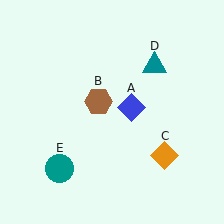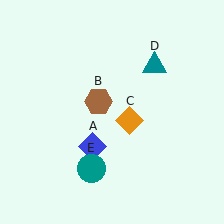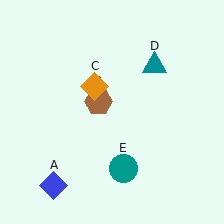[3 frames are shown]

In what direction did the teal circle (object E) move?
The teal circle (object E) moved right.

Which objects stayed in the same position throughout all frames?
Brown hexagon (object B) and teal triangle (object D) remained stationary.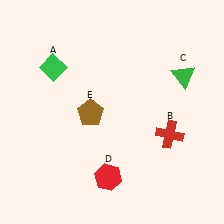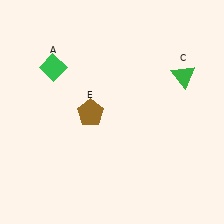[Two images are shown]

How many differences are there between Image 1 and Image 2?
There are 2 differences between the two images.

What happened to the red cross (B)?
The red cross (B) was removed in Image 2. It was in the bottom-right area of Image 1.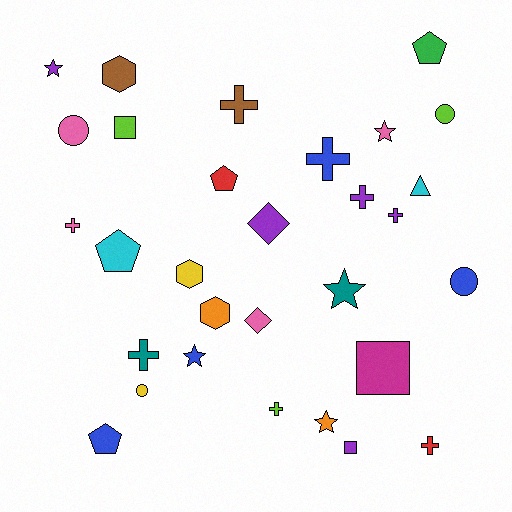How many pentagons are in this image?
There are 4 pentagons.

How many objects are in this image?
There are 30 objects.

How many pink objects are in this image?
There are 4 pink objects.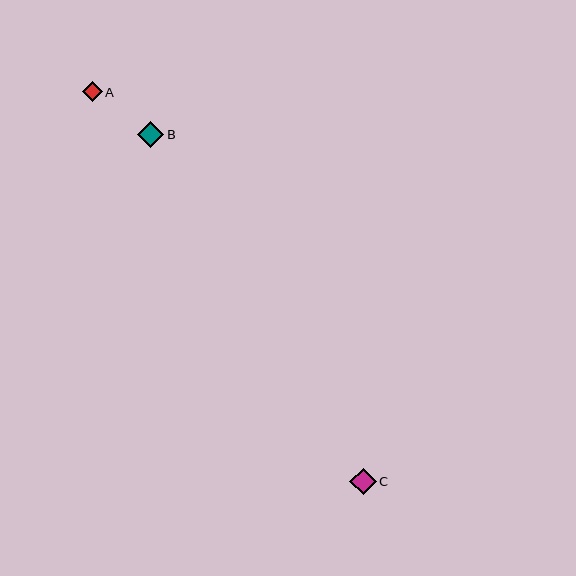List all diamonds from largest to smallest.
From largest to smallest: C, B, A.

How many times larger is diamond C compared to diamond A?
Diamond C is approximately 1.3 times the size of diamond A.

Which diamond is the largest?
Diamond C is the largest with a size of approximately 26 pixels.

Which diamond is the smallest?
Diamond A is the smallest with a size of approximately 20 pixels.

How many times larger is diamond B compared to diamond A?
Diamond B is approximately 1.3 times the size of diamond A.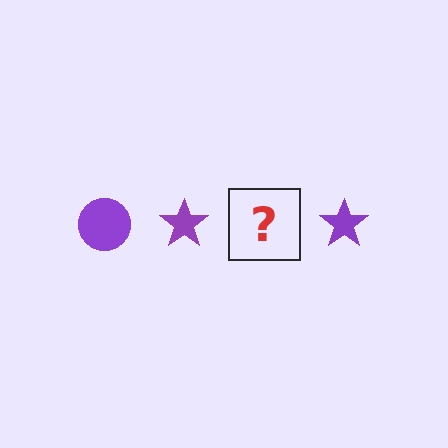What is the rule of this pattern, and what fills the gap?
The rule is that the pattern cycles through circle, star shapes in purple. The gap should be filled with a purple circle.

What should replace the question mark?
The question mark should be replaced with a purple circle.